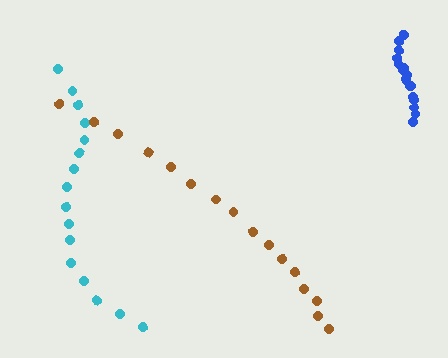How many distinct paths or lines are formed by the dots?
There are 3 distinct paths.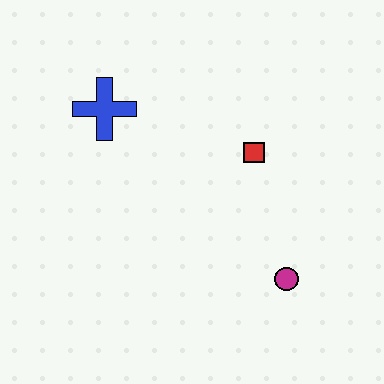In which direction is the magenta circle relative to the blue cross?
The magenta circle is to the right of the blue cross.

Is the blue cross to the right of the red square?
No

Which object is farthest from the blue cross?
The magenta circle is farthest from the blue cross.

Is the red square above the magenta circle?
Yes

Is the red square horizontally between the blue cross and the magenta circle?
Yes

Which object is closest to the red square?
The magenta circle is closest to the red square.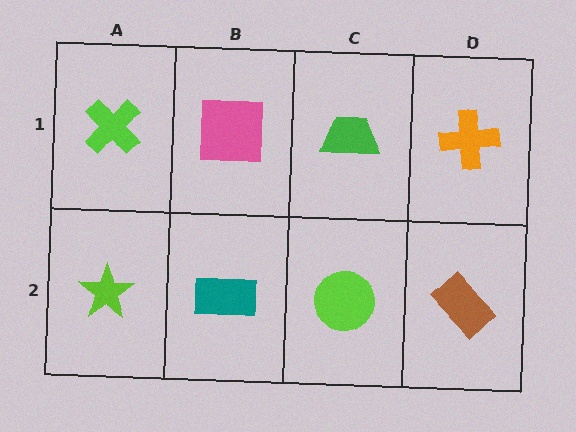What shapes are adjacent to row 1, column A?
A lime star (row 2, column A), a pink square (row 1, column B).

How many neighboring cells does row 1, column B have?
3.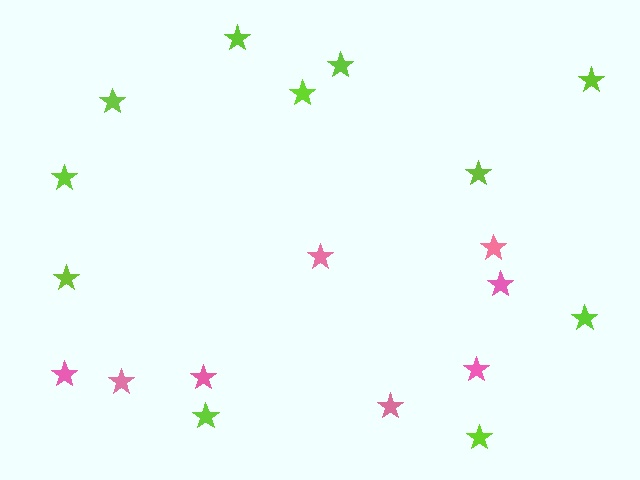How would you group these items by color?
There are 2 groups: one group of lime stars (11) and one group of pink stars (8).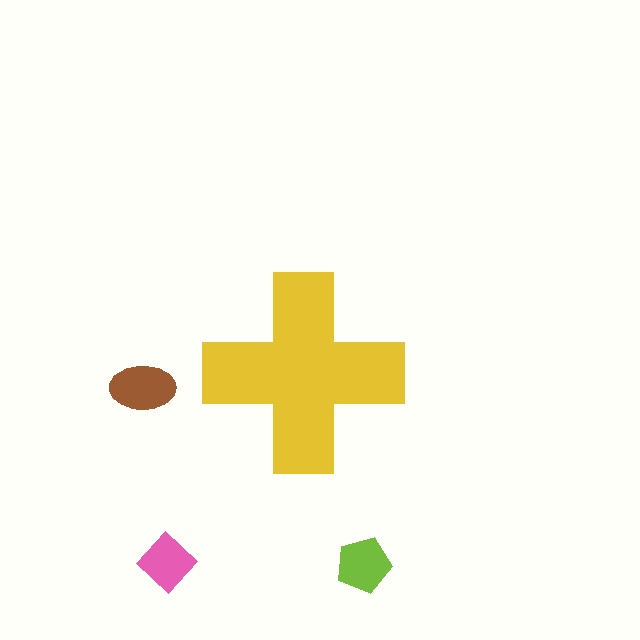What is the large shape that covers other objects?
A yellow cross.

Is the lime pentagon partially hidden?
No, the lime pentagon is fully visible.